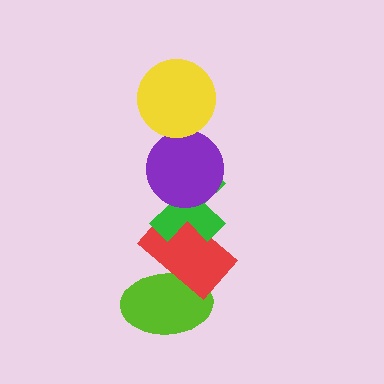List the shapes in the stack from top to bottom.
From top to bottom: the yellow circle, the purple circle, the green cross, the red rectangle, the lime ellipse.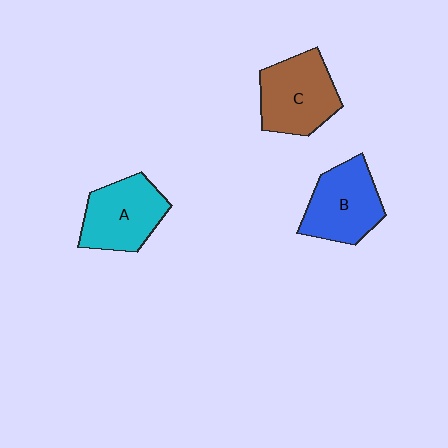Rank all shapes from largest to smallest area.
From largest to smallest: C (brown), A (cyan), B (blue).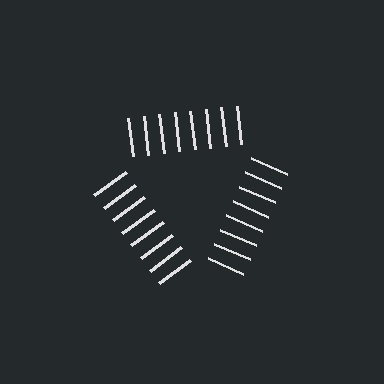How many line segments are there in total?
24 — 8 along each of the 3 edges.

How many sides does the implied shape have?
3 sides — the line-ends trace a triangle.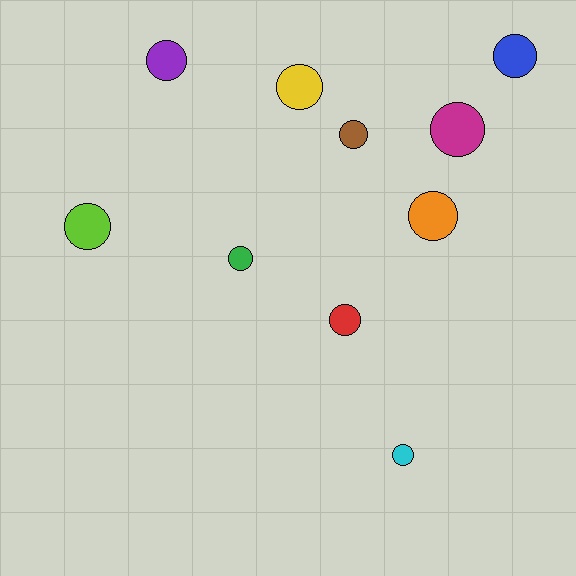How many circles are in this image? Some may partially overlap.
There are 10 circles.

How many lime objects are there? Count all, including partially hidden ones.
There is 1 lime object.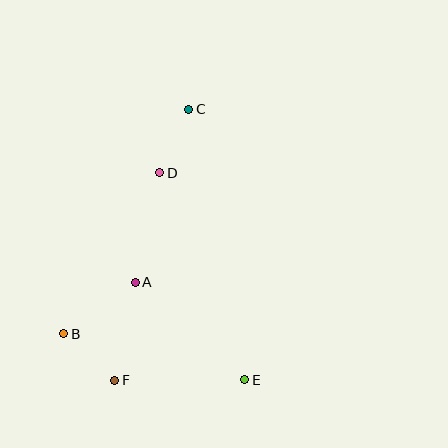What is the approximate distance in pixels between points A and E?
The distance between A and E is approximately 147 pixels.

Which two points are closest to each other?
Points B and F are closest to each other.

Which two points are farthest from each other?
Points C and F are farthest from each other.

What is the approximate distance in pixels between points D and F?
The distance between D and F is approximately 212 pixels.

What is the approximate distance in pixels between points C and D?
The distance between C and D is approximately 70 pixels.